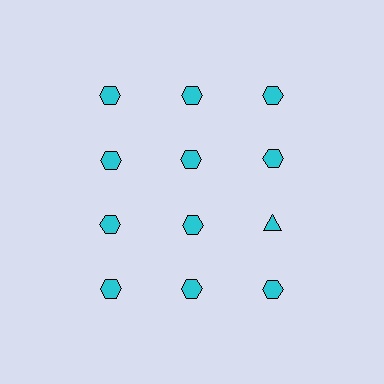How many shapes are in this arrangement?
There are 12 shapes arranged in a grid pattern.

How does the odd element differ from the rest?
It has a different shape: triangle instead of hexagon.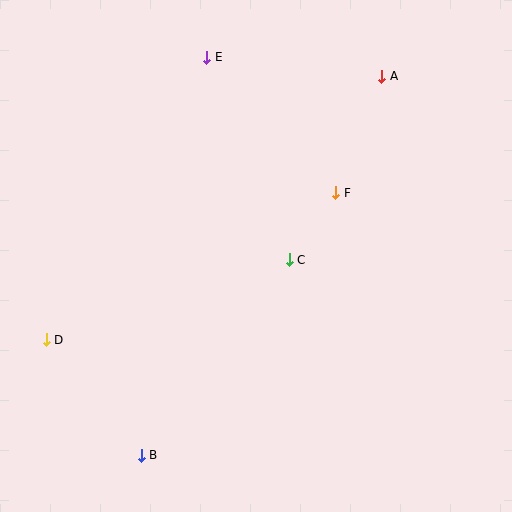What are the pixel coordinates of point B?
Point B is at (141, 455).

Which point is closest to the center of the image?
Point C at (289, 260) is closest to the center.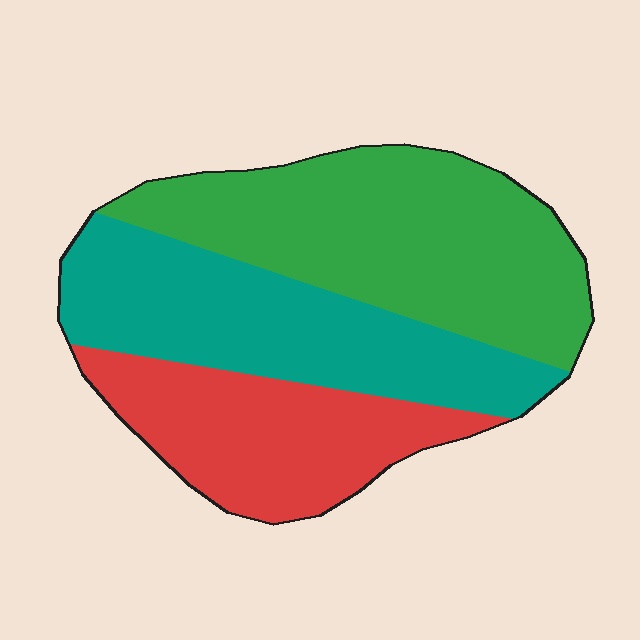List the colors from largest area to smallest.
From largest to smallest: green, teal, red.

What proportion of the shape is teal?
Teal takes up about one third (1/3) of the shape.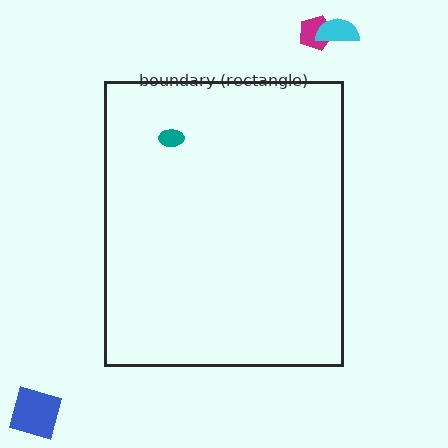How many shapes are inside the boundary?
1 inside, 3 outside.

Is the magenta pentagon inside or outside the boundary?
Outside.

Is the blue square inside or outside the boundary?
Outside.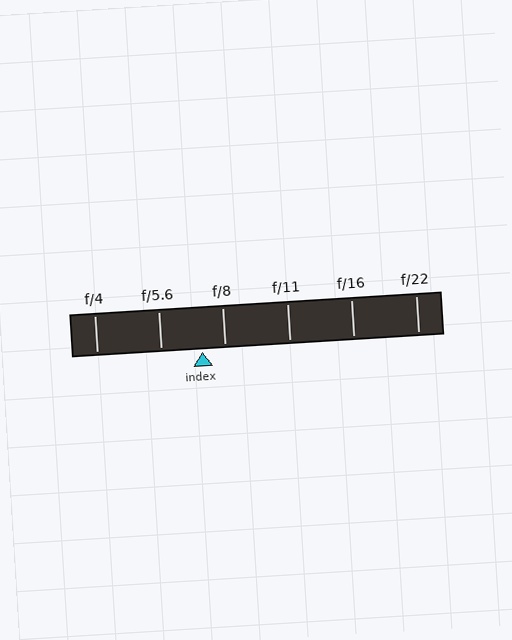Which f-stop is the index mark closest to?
The index mark is closest to f/8.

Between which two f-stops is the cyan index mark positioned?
The index mark is between f/5.6 and f/8.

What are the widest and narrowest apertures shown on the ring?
The widest aperture shown is f/4 and the narrowest is f/22.